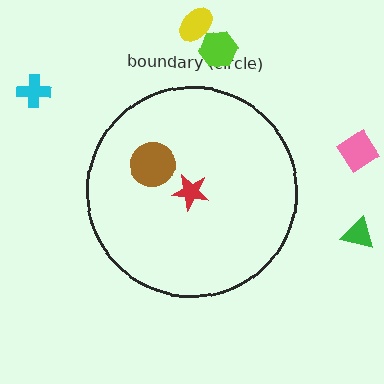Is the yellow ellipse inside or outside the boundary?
Outside.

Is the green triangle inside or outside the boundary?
Outside.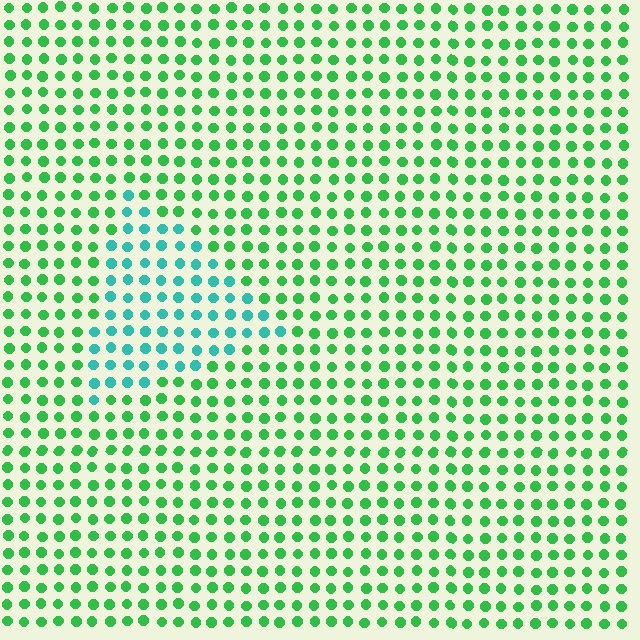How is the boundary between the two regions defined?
The boundary is defined purely by a slight shift in hue (about 43 degrees). Spacing, size, and orientation are identical on both sides.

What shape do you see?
I see a triangle.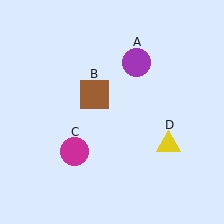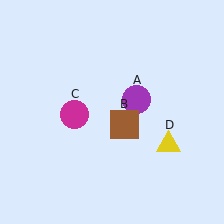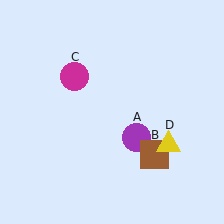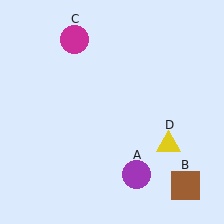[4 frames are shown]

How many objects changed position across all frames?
3 objects changed position: purple circle (object A), brown square (object B), magenta circle (object C).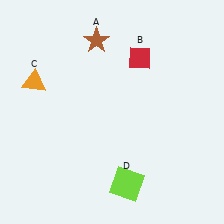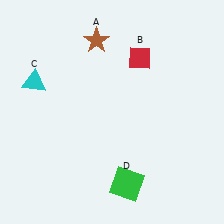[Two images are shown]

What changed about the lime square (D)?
In Image 1, D is lime. In Image 2, it changed to green.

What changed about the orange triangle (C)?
In Image 1, C is orange. In Image 2, it changed to cyan.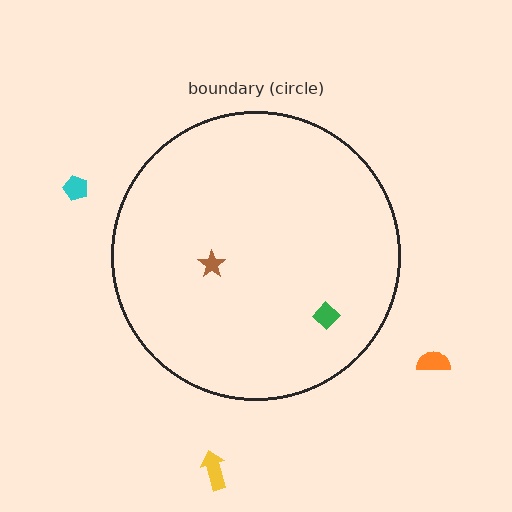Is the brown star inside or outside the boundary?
Inside.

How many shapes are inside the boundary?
2 inside, 3 outside.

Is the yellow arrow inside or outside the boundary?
Outside.